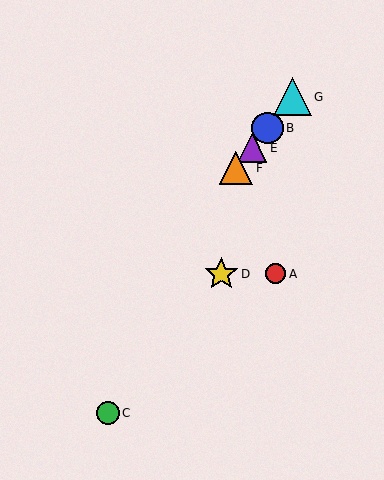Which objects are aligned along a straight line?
Objects B, E, F, G are aligned along a straight line.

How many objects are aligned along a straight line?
4 objects (B, E, F, G) are aligned along a straight line.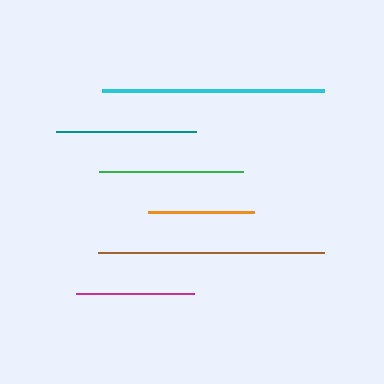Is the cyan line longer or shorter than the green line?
The cyan line is longer than the green line.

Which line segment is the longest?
The brown line is the longest at approximately 226 pixels.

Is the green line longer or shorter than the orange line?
The green line is longer than the orange line.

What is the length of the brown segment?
The brown segment is approximately 226 pixels long.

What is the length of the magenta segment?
The magenta segment is approximately 118 pixels long.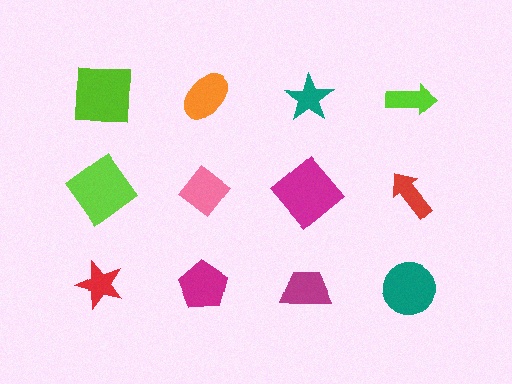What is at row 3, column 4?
A teal circle.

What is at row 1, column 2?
An orange ellipse.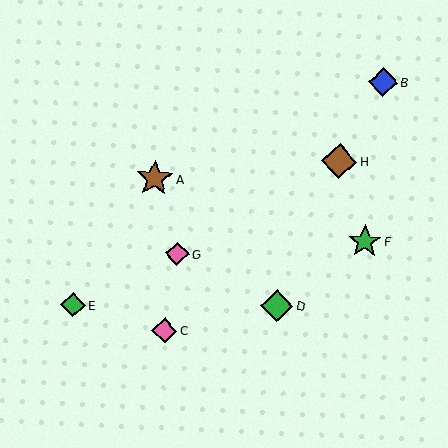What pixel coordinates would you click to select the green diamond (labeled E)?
Click at (73, 305) to select the green diamond E.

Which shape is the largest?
The brown star (labeled A) is the largest.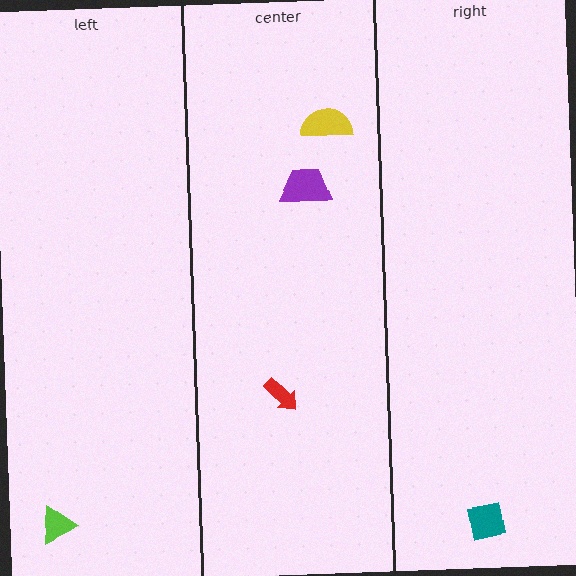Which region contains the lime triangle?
The left region.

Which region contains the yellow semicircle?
The center region.